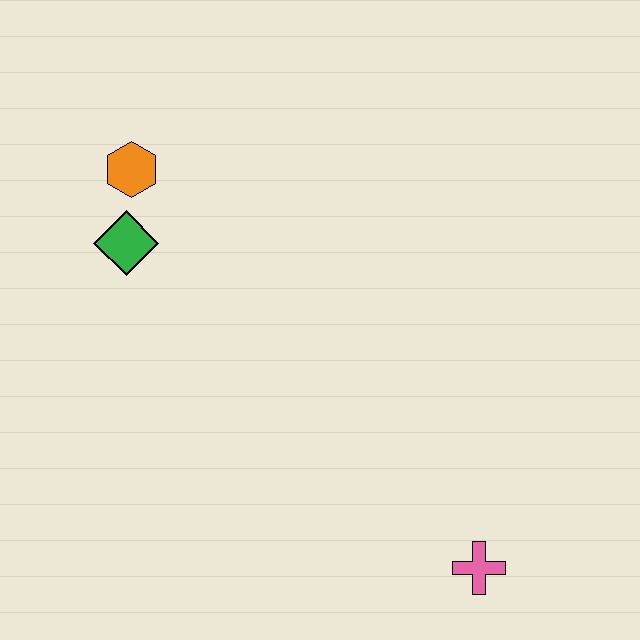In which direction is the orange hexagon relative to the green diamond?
The orange hexagon is above the green diamond.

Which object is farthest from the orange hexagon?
The pink cross is farthest from the orange hexagon.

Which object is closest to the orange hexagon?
The green diamond is closest to the orange hexagon.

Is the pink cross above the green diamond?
No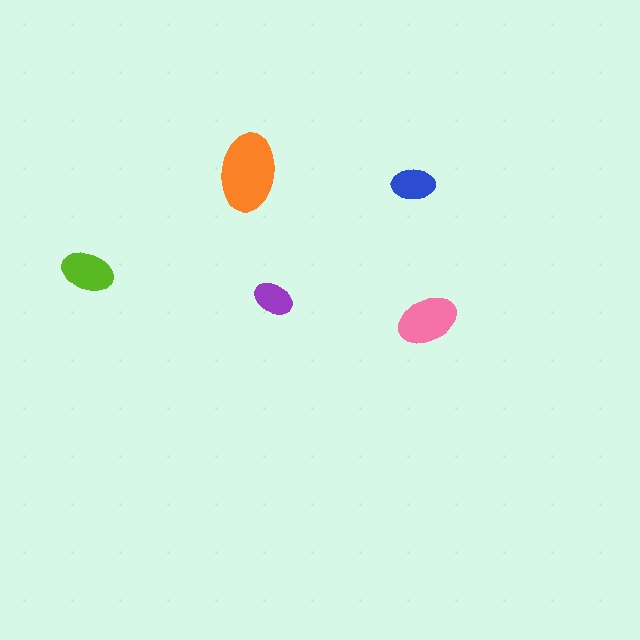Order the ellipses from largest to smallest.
the orange one, the pink one, the lime one, the blue one, the purple one.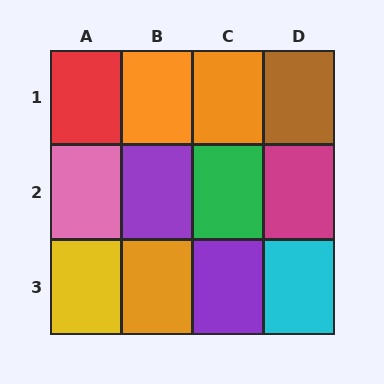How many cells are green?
1 cell is green.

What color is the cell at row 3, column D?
Cyan.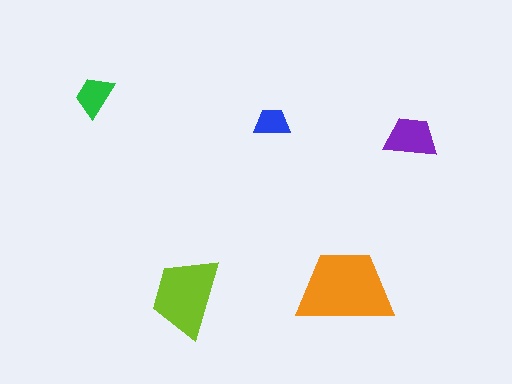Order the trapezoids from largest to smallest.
the orange one, the lime one, the purple one, the green one, the blue one.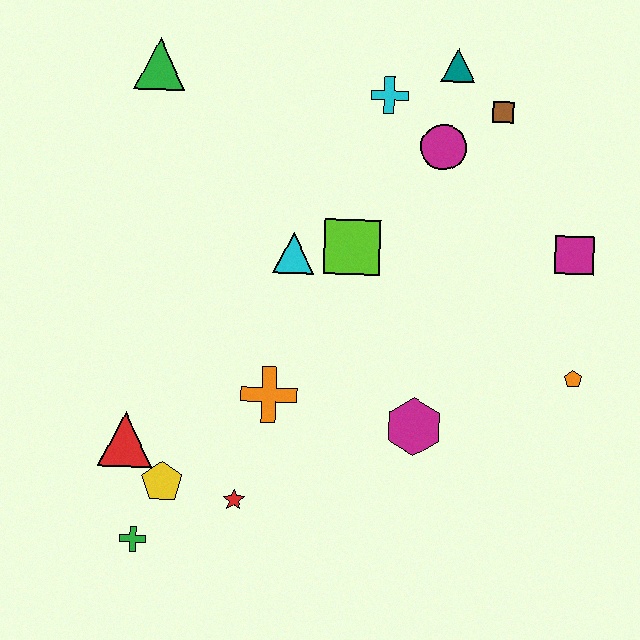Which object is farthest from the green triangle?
The orange pentagon is farthest from the green triangle.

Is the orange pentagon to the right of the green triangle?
Yes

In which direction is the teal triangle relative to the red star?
The teal triangle is above the red star.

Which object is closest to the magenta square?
The orange pentagon is closest to the magenta square.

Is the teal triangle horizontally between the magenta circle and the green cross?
No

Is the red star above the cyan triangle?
No